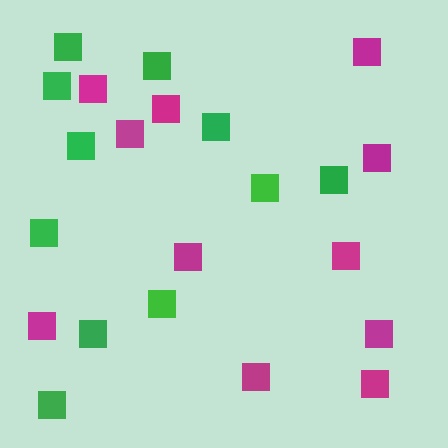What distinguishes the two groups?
There are 2 groups: one group of magenta squares (11) and one group of green squares (11).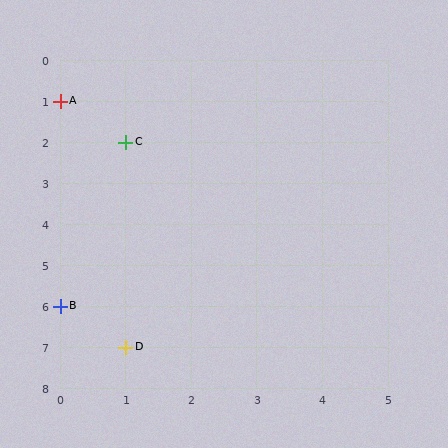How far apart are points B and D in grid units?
Points B and D are 1 column and 1 row apart (about 1.4 grid units diagonally).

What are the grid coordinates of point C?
Point C is at grid coordinates (1, 2).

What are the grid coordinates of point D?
Point D is at grid coordinates (1, 7).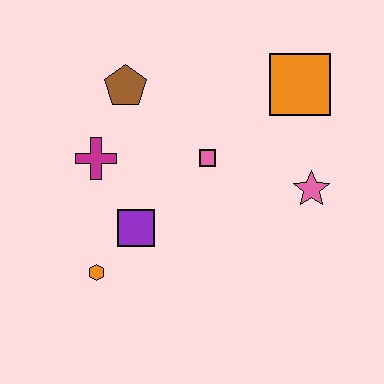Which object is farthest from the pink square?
The orange hexagon is farthest from the pink square.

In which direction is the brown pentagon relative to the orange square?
The brown pentagon is to the left of the orange square.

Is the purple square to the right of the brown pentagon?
Yes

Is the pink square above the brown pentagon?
No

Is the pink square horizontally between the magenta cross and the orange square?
Yes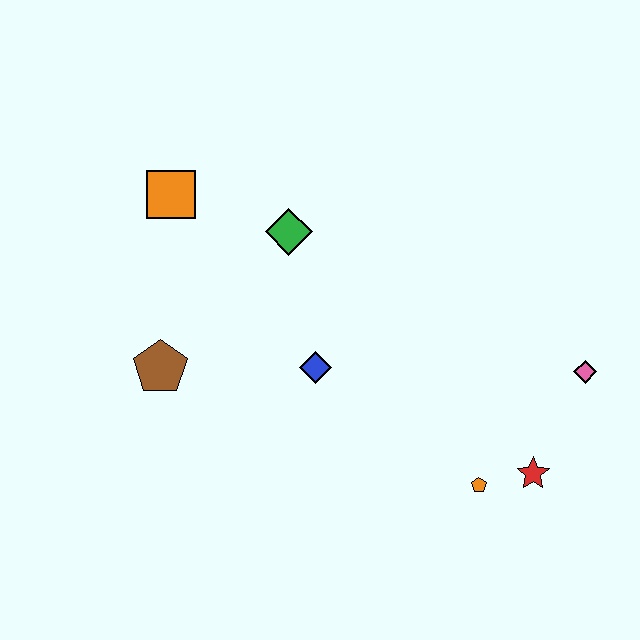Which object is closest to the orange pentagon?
The red star is closest to the orange pentagon.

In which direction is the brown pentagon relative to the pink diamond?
The brown pentagon is to the left of the pink diamond.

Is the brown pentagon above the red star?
Yes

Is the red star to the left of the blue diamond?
No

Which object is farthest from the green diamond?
The red star is farthest from the green diamond.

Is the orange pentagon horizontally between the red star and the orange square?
Yes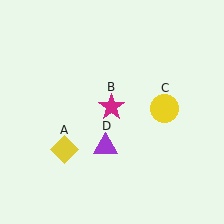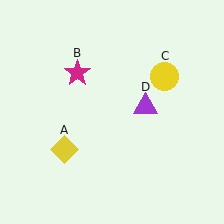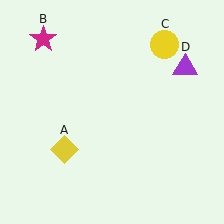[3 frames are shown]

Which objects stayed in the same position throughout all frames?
Yellow diamond (object A) remained stationary.